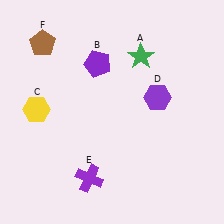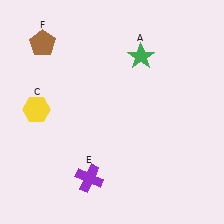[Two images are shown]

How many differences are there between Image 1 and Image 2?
There are 2 differences between the two images.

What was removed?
The purple pentagon (B), the purple hexagon (D) were removed in Image 2.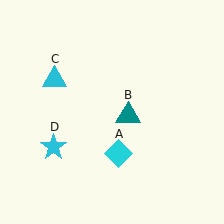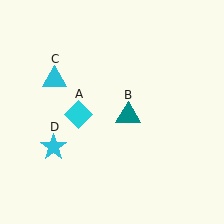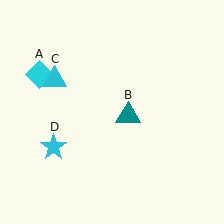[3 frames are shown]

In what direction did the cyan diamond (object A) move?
The cyan diamond (object A) moved up and to the left.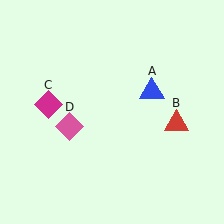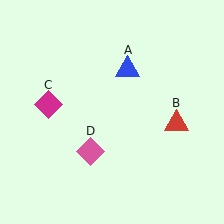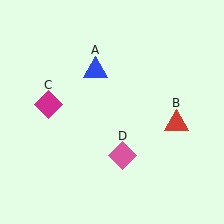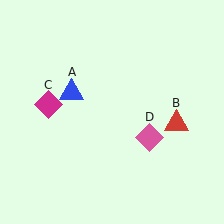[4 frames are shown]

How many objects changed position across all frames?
2 objects changed position: blue triangle (object A), pink diamond (object D).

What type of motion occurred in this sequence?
The blue triangle (object A), pink diamond (object D) rotated counterclockwise around the center of the scene.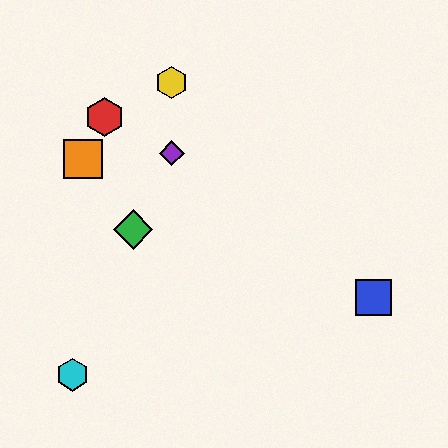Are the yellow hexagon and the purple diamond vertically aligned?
Yes, both are at x≈172.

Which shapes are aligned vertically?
The yellow hexagon, the purple diamond are aligned vertically.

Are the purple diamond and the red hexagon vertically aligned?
No, the purple diamond is at x≈172 and the red hexagon is at x≈105.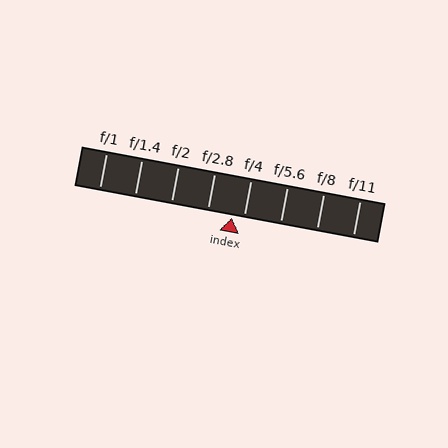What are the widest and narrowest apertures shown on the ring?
The widest aperture shown is f/1 and the narrowest is f/11.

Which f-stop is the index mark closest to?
The index mark is closest to f/4.